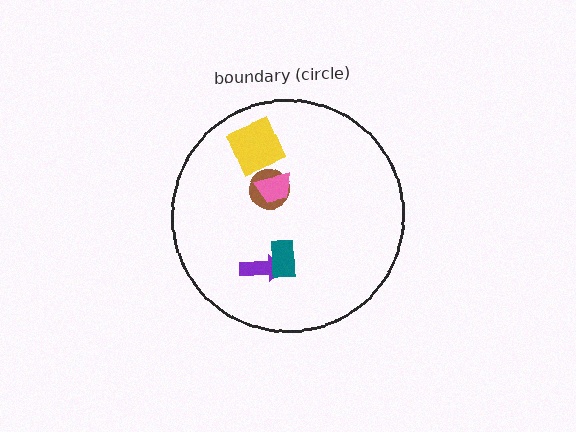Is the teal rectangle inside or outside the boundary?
Inside.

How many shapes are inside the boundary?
5 inside, 0 outside.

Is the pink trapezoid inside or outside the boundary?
Inside.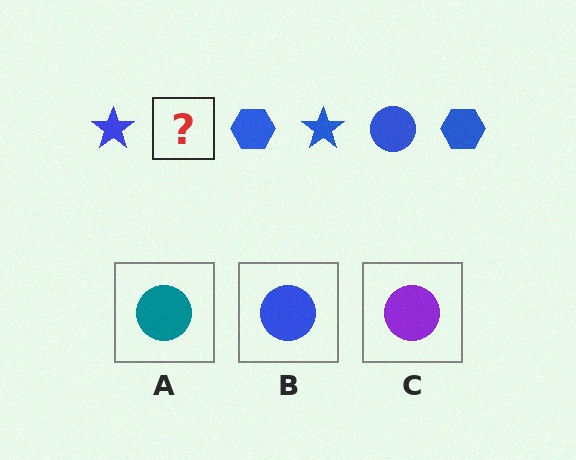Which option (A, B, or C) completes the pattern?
B.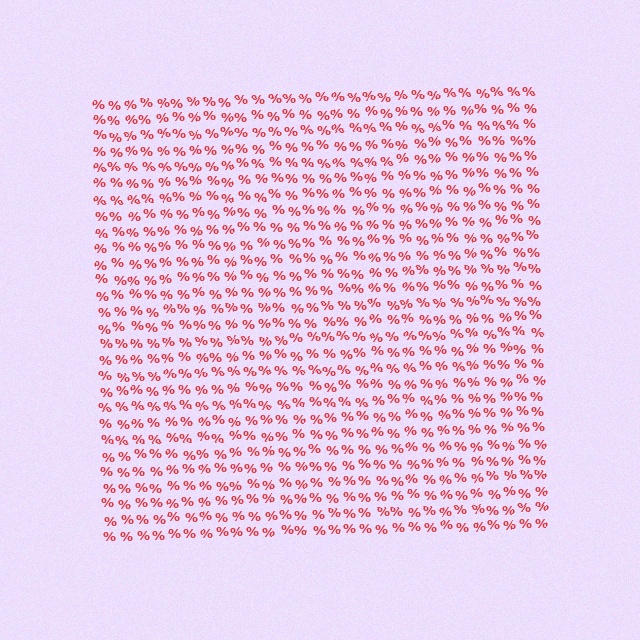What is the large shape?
The large shape is a square.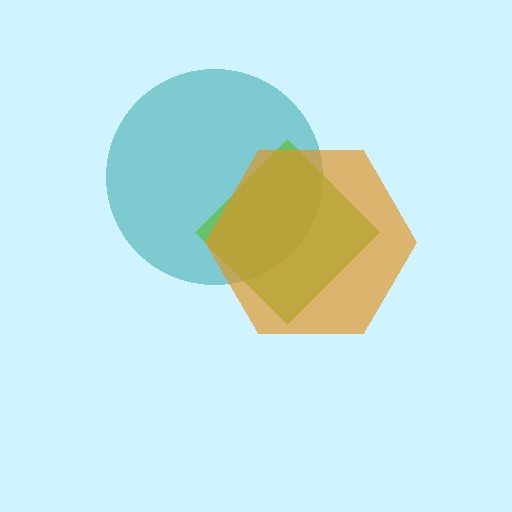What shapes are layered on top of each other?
The layered shapes are: a teal circle, a lime diamond, an orange hexagon.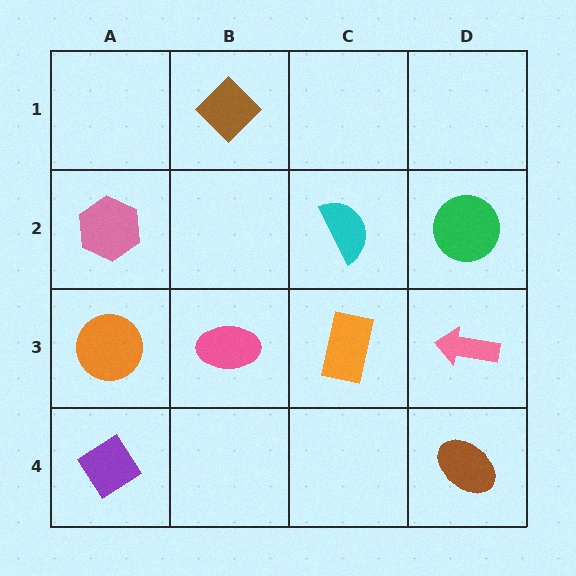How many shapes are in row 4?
2 shapes.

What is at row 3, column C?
An orange rectangle.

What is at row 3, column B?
A pink ellipse.